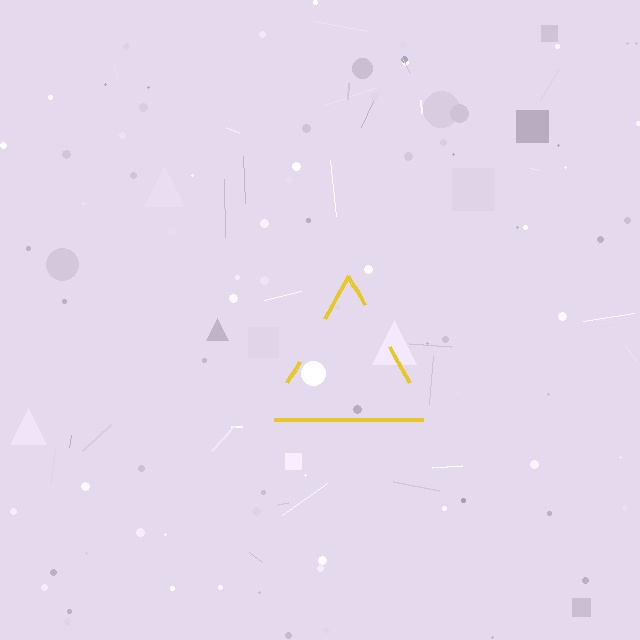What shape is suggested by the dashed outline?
The dashed outline suggests a triangle.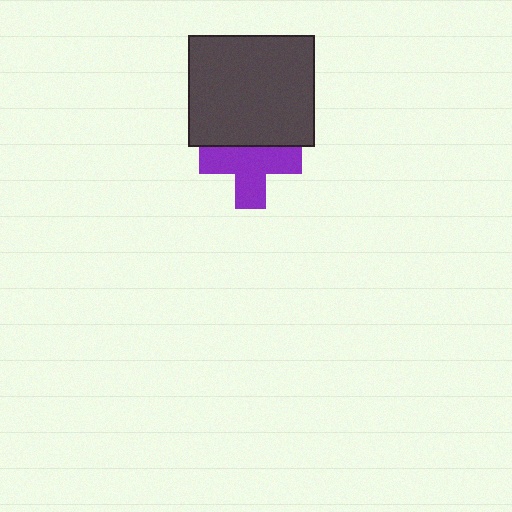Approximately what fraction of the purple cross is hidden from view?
Roughly 30% of the purple cross is hidden behind the dark gray rectangle.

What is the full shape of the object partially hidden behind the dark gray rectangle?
The partially hidden object is a purple cross.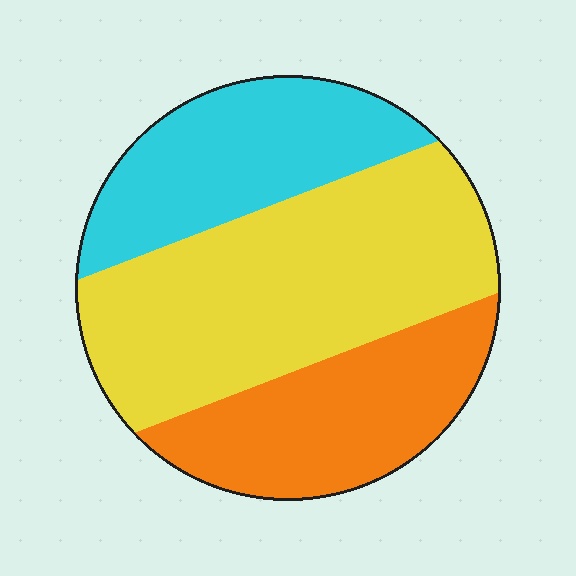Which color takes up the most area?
Yellow, at roughly 50%.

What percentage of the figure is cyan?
Cyan takes up about one quarter (1/4) of the figure.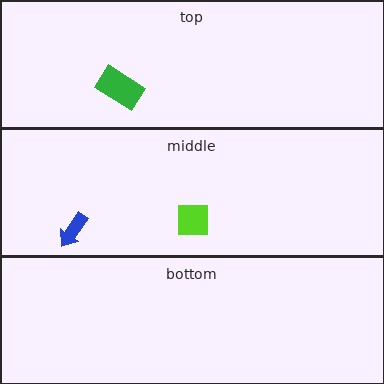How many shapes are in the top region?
1.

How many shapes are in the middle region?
2.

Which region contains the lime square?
The middle region.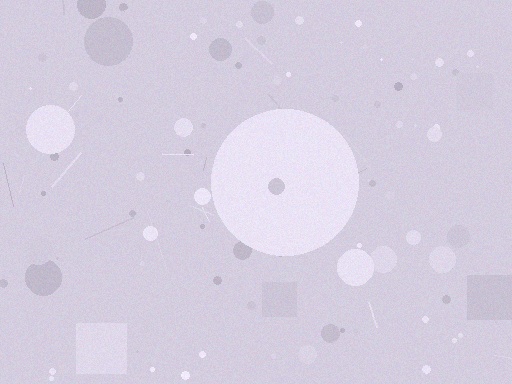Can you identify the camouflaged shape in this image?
The camouflaged shape is a circle.